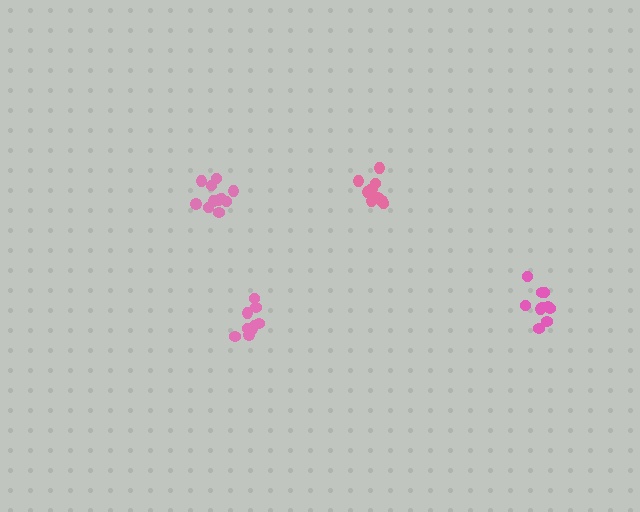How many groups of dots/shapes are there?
There are 4 groups.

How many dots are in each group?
Group 1: 11 dots, Group 2: 11 dots, Group 3: 11 dots, Group 4: 10 dots (43 total).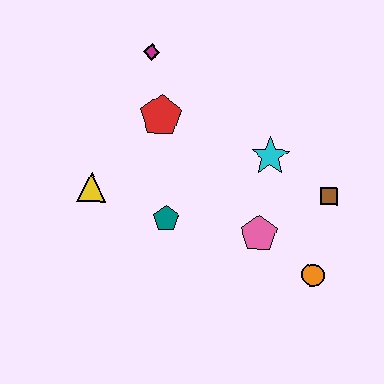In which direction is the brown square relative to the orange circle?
The brown square is above the orange circle.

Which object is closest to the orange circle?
The pink pentagon is closest to the orange circle.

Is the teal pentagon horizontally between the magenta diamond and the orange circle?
Yes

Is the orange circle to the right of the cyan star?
Yes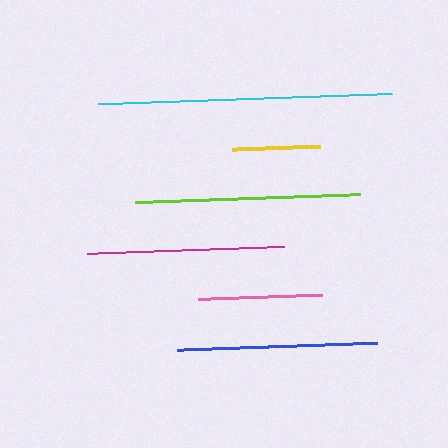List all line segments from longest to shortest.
From longest to shortest: cyan, lime, blue, magenta, pink, yellow.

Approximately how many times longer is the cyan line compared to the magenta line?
The cyan line is approximately 1.5 times the length of the magenta line.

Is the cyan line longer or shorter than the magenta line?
The cyan line is longer than the magenta line.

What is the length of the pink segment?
The pink segment is approximately 124 pixels long.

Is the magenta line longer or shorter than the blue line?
The blue line is longer than the magenta line.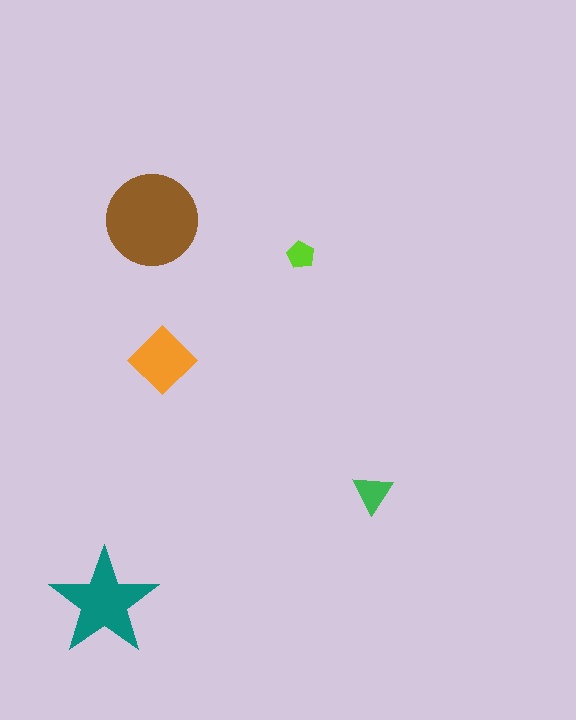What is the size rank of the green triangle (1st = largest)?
4th.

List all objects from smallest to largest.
The lime pentagon, the green triangle, the orange diamond, the teal star, the brown circle.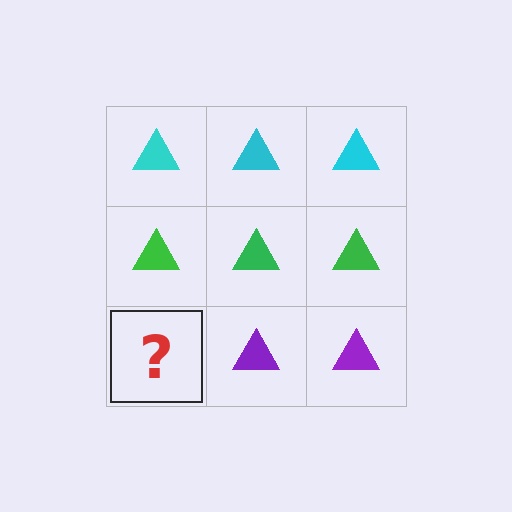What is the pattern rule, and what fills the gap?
The rule is that each row has a consistent color. The gap should be filled with a purple triangle.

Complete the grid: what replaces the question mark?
The question mark should be replaced with a purple triangle.